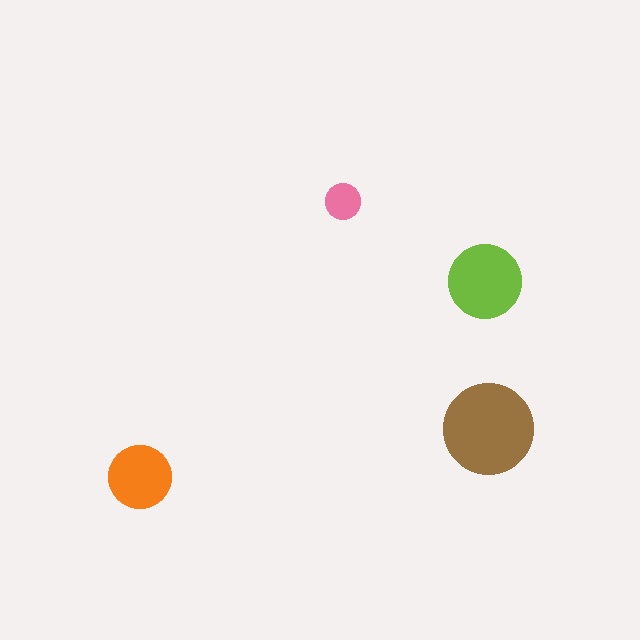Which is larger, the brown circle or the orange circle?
The brown one.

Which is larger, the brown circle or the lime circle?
The brown one.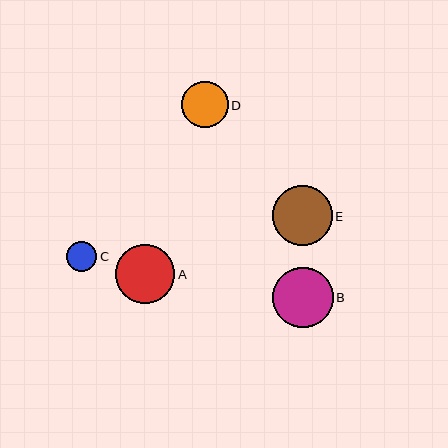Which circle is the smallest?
Circle C is the smallest with a size of approximately 30 pixels.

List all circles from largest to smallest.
From largest to smallest: B, E, A, D, C.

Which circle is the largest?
Circle B is the largest with a size of approximately 60 pixels.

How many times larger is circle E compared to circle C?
Circle E is approximately 2.0 times the size of circle C.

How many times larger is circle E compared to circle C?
Circle E is approximately 2.0 times the size of circle C.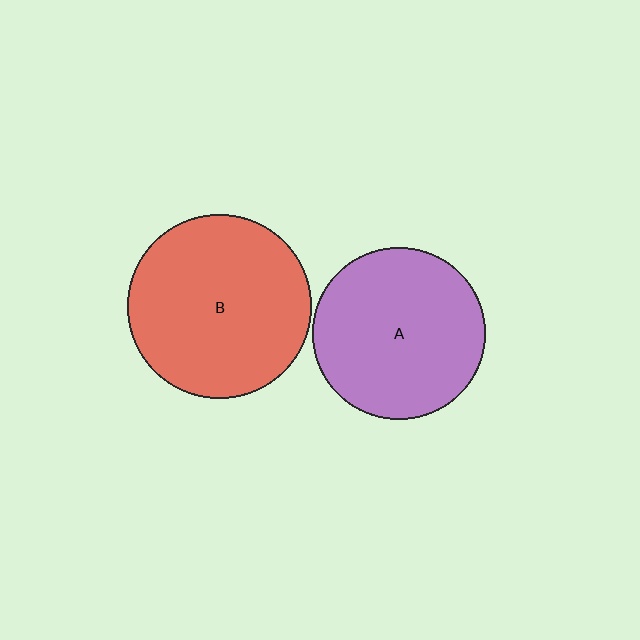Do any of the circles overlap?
No, none of the circles overlap.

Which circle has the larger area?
Circle B (red).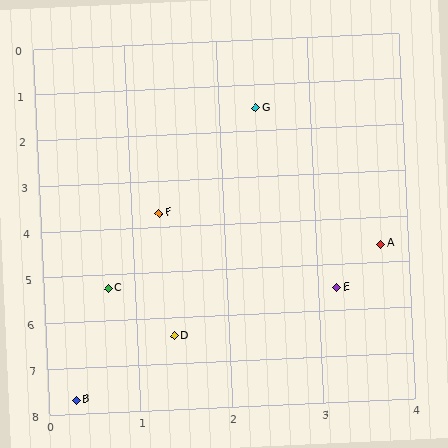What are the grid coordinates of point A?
Point A is at approximately (3.7, 4.6).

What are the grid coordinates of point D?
Point D is at approximately (1.4, 6.4).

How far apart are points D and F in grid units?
Points D and F are about 2.7 grid units apart.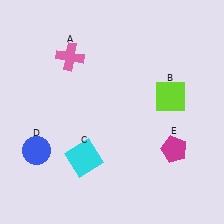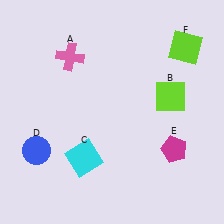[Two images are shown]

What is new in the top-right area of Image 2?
A lime square (F) was added in the top-right area of Image 2.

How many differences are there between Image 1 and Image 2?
There is 1 difference between the two images.